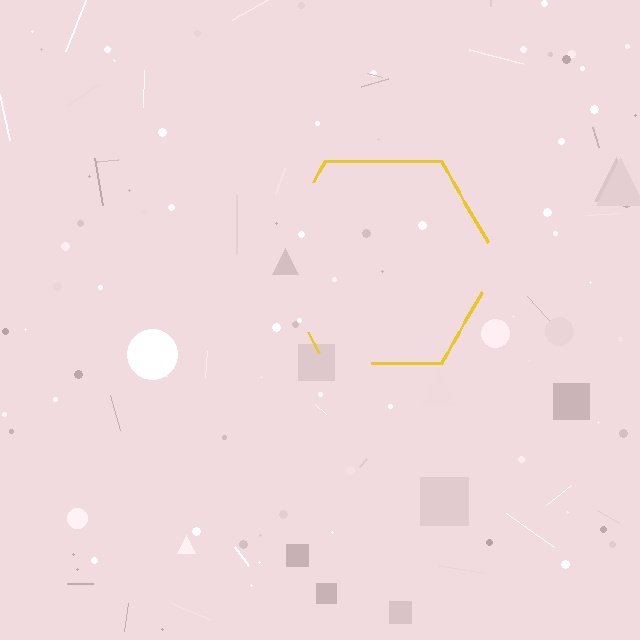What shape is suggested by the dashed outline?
The dashed outline suggests a hexagon.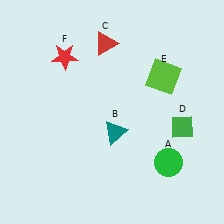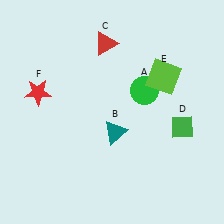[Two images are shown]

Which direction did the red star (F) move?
The red star (F) moved down.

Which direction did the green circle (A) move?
The green circle (A) moved up.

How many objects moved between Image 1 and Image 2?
2 objects moved between the two images.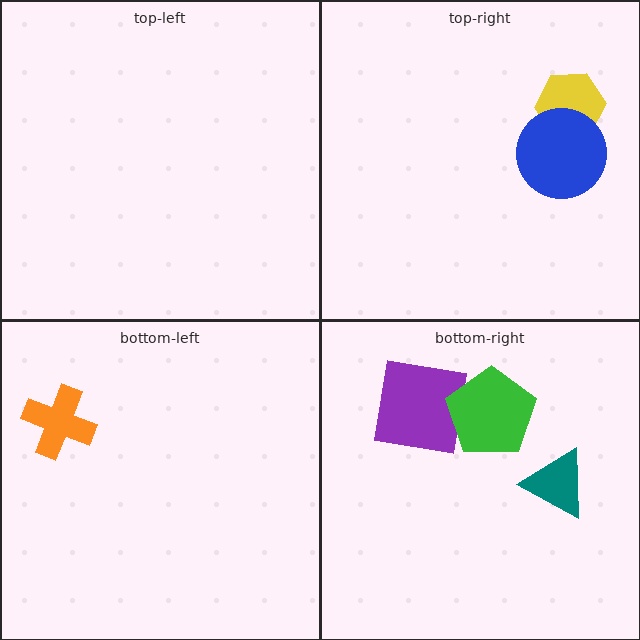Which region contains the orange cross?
The bottom-left region.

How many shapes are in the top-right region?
2.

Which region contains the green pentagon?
The bottom-right region.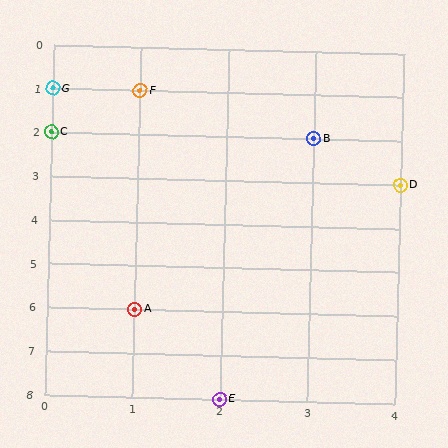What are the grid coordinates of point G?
Point G is at grid coordinates (0, 1).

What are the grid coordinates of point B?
Point B is at grid coordinates (3, 2).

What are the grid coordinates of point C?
Point C is at grid coordinates (0, 2).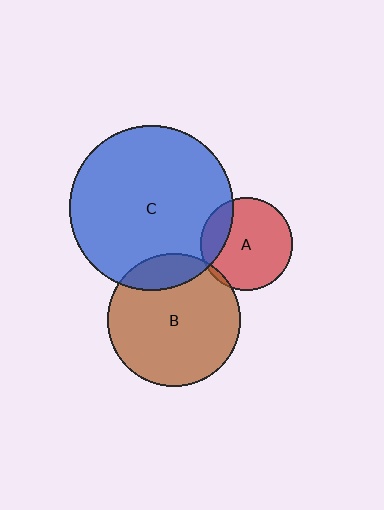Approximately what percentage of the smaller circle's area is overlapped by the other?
Approximately 15%.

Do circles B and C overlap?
Yes.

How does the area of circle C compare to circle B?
Approximately 1.5 times.